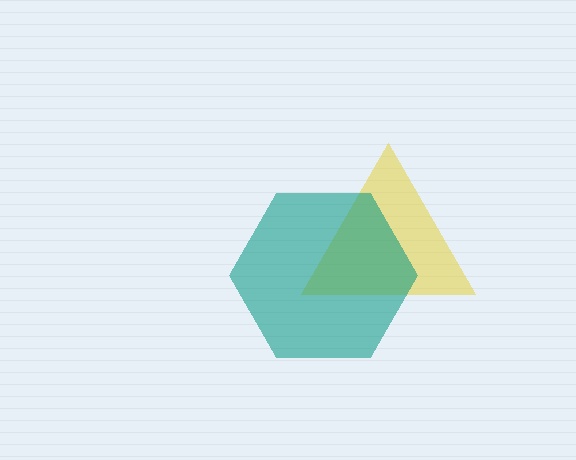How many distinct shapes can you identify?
There are 2 distinct shapes: a yellow triangle, a teal hexagon.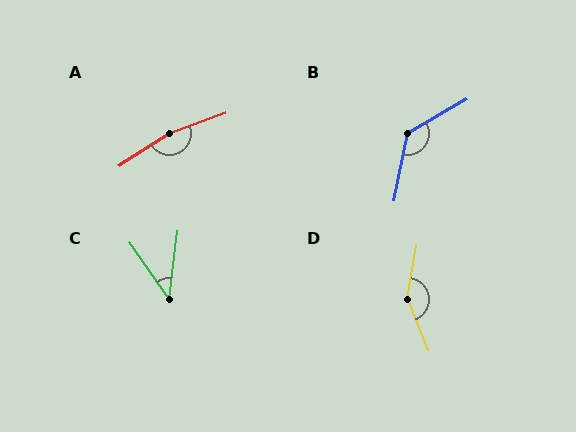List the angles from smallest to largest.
C (42°), B (131°), D (148°), A (167°).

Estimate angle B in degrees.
Approximately 131 degrees.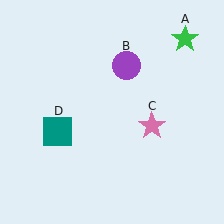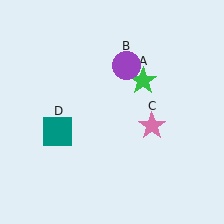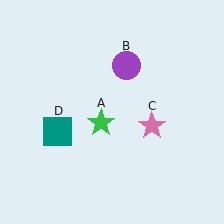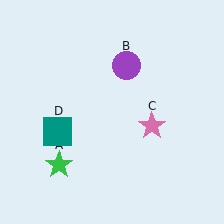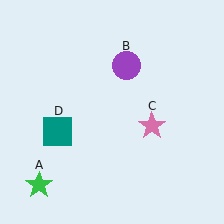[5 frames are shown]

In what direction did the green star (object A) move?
The green star (object A) moved down and to the left.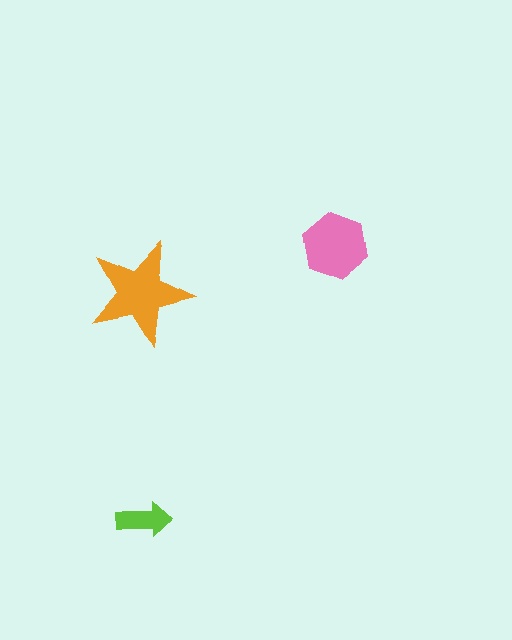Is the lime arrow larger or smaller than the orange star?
Smaller.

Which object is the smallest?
The lime arrow.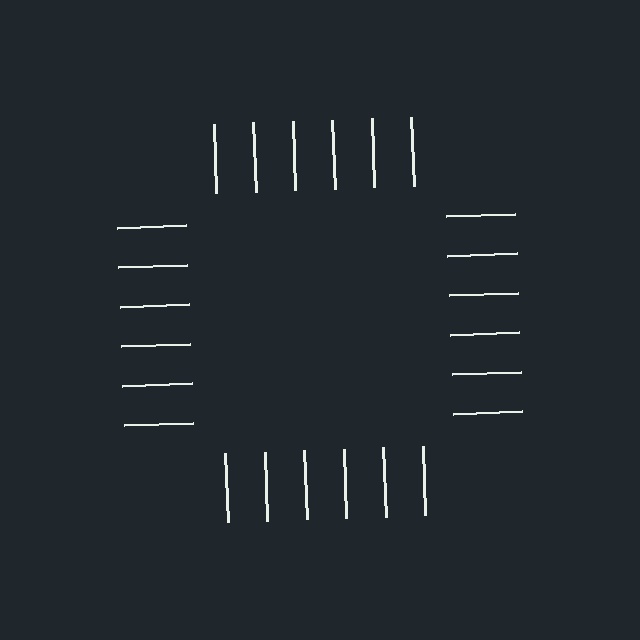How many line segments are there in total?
24 — 6 along each of the 4 edges.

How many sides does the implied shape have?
4 sides — the line-ends trace a square.